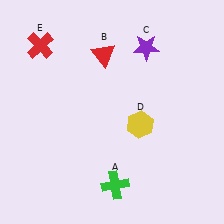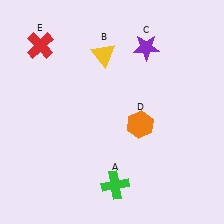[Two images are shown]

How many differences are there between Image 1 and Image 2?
There are 2 differences between the two images.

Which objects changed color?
B changed from red to yellow. D changed from yellow to orange.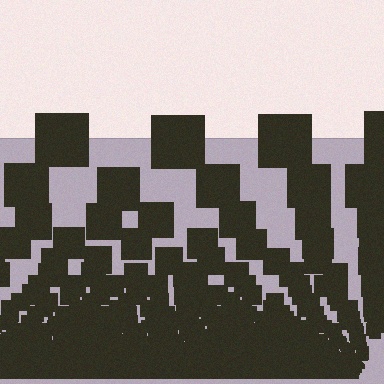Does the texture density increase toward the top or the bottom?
Density increases toward the bottom.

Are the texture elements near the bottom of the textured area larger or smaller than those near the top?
Smaller. The gradient is inverted — elements near the bottom are smaller and denser.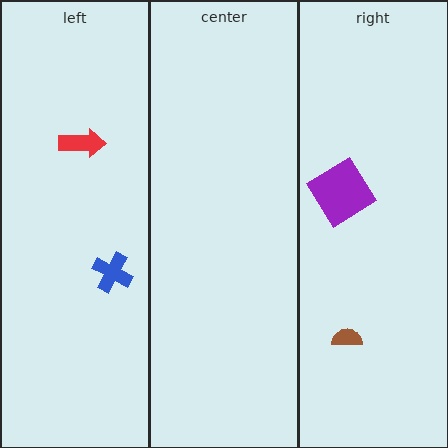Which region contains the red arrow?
The left region.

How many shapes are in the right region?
2.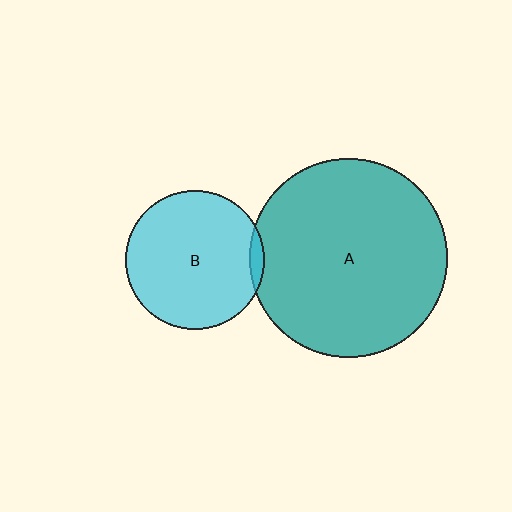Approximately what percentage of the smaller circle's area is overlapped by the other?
Approximately 5%.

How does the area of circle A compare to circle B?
Approximately 2.0 times.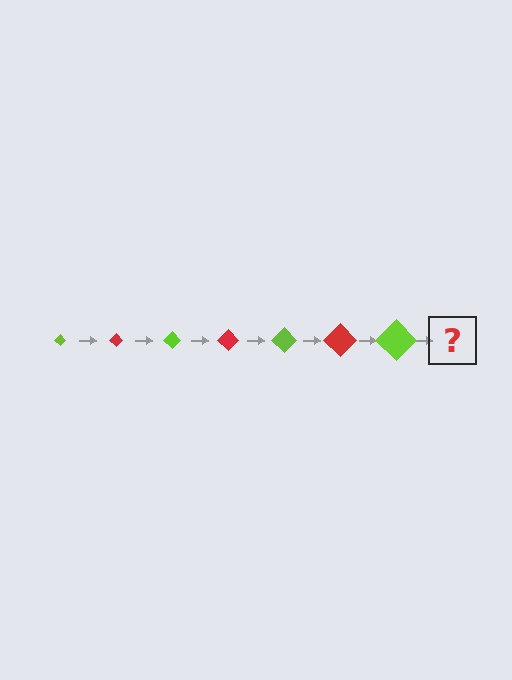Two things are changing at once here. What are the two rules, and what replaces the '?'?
The two rules are that the diamond grows larger each step and the color cycles through lime and red. The '?' should be a red diamond, larger than the previous one.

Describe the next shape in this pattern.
It should be a red diamond, larger than the previous one.